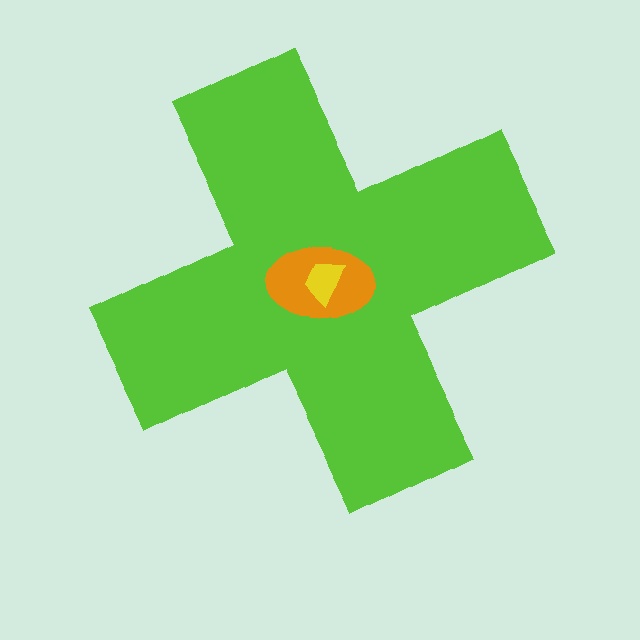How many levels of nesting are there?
3.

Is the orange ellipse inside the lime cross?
Yes.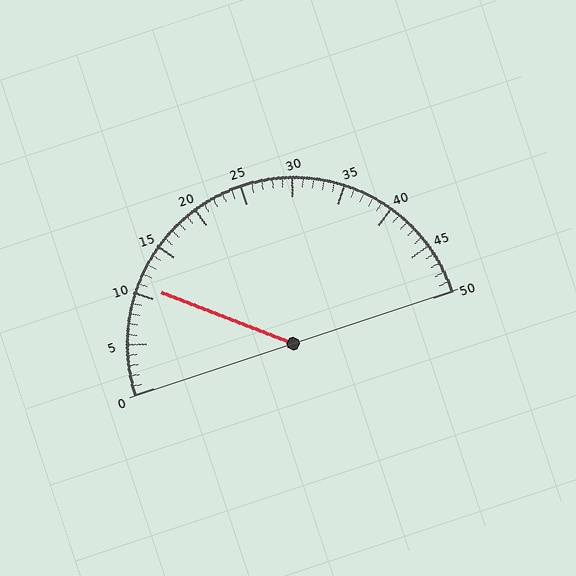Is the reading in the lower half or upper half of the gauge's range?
The reading is in the lower half of the range (0 to 50).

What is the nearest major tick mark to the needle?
The nearest major tick mark is 10.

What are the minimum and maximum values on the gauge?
The gauge ranges from 0 to 50.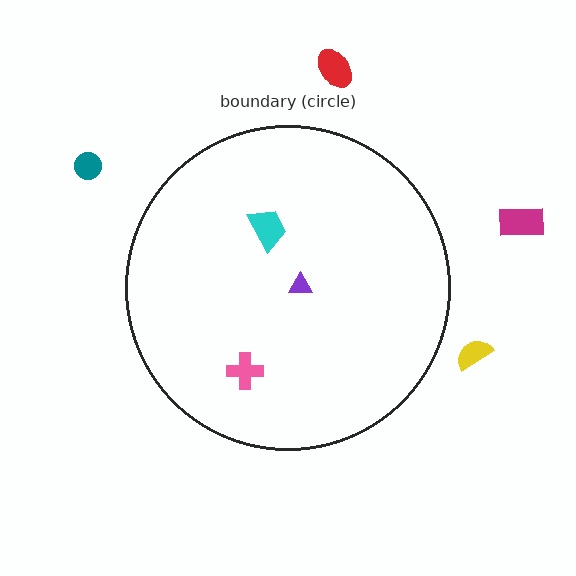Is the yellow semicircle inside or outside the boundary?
Outside.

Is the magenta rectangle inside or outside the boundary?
Outside.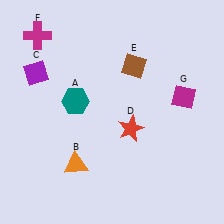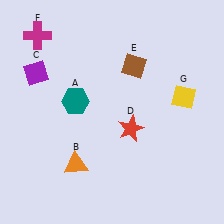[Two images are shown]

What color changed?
The diamond (G) changed from magenta in Image 1 to yellow in Image 2.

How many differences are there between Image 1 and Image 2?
There is 1 difference between the two images.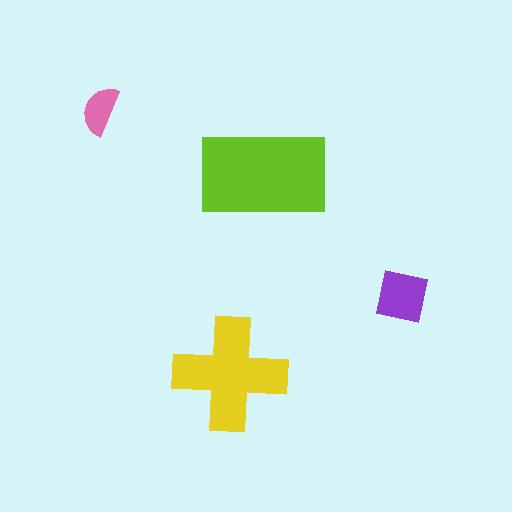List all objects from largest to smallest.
The lime rectangle, the yellow cross, the purple square, the pink semicircle.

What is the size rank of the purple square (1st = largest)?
3rd.